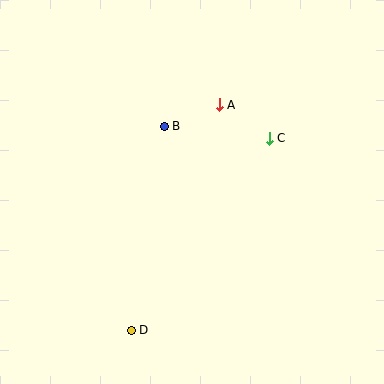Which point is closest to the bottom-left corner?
Point D is closest to the bottom-left corner.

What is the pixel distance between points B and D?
The distance between B and D is 207 pixels.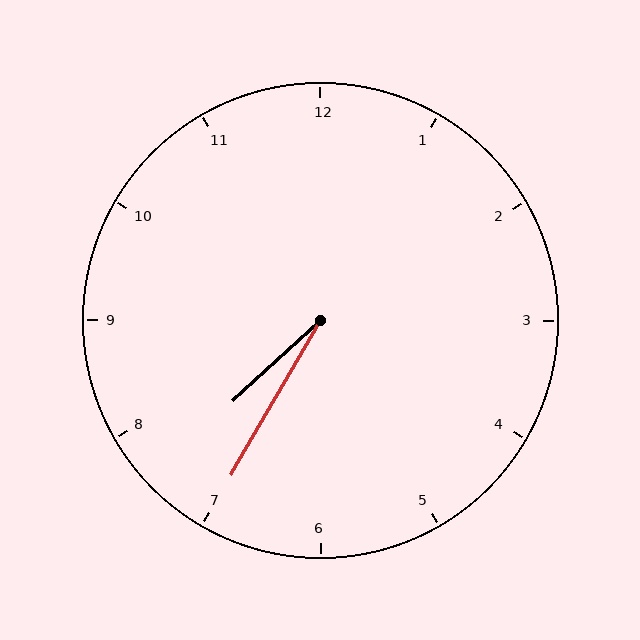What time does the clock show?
7:35.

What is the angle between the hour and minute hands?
Approximately 18 degrees.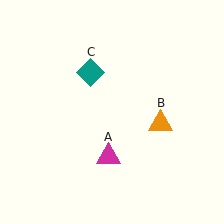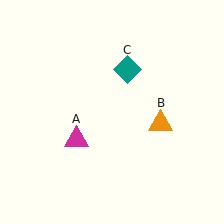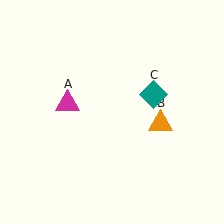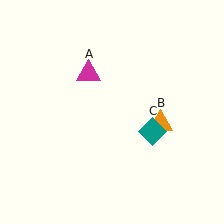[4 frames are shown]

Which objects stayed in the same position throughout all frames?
Orange triangle (object B) remained stationary.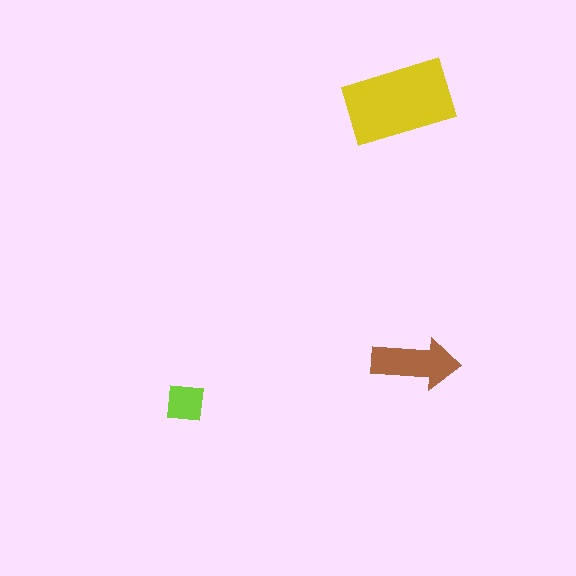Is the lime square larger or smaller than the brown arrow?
Smaller.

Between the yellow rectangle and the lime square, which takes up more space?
The yellow rectangle.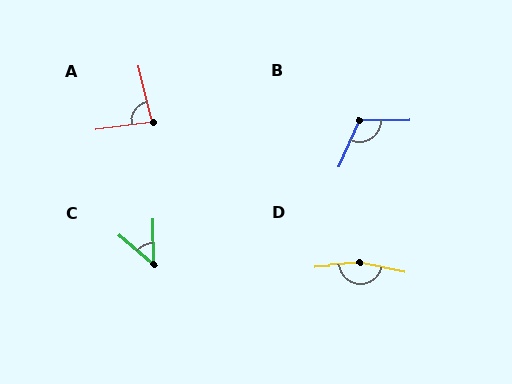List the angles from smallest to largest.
C (48°), A (84°), B (114°), D (165°).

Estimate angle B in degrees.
Approximately 114 degrees.